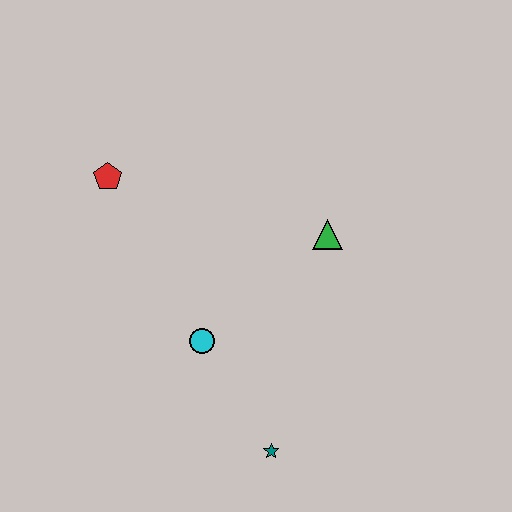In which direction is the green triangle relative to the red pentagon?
The green triangle is to the right of the red pentagon.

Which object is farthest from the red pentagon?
The teal star is farthest from the red pentagon.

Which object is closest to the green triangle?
The cyan circle is closest to the green triangle.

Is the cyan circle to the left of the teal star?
Yes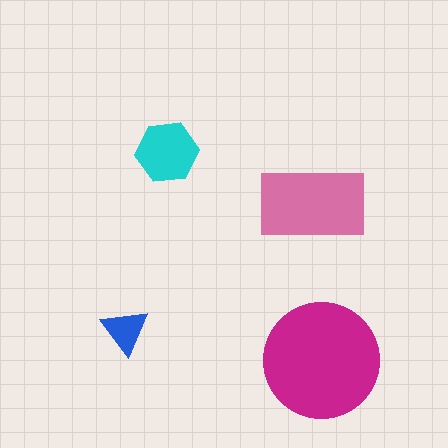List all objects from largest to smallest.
The magenta circle, the pink rectangle, the cyan hexagon, the blue triangle.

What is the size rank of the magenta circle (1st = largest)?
1st.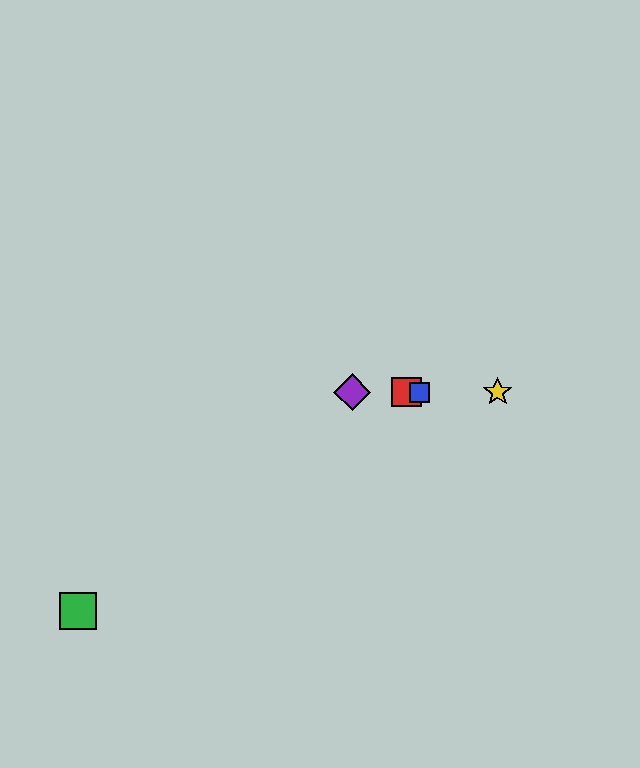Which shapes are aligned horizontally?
The red square, the blue square, the yellow star, the purple diamond are aligned horizontally.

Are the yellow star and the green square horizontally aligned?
No, the yellow star is at y≈392 and the green square is at y≈611.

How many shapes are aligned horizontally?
4 shapes (the red square, the blue square, the yellow star, the purple diamond) are aligned horizontally.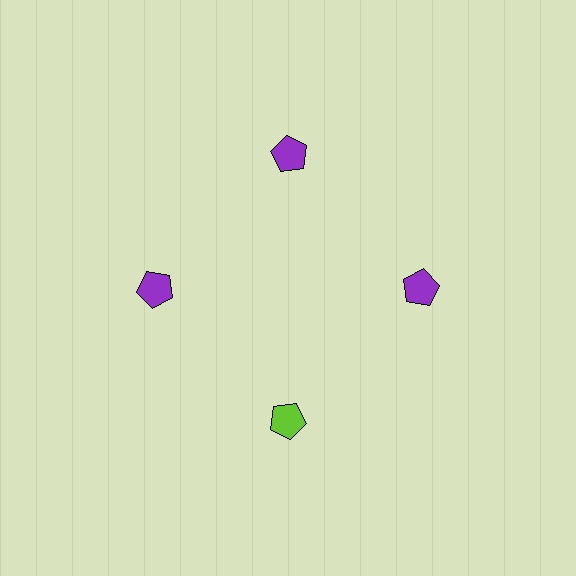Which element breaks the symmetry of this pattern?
The lime pentagon at roughly the 6 o'clock position breaks the symmetry. All other shapes are purple pentagons.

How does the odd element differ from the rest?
It has a different color: lime instead of purple.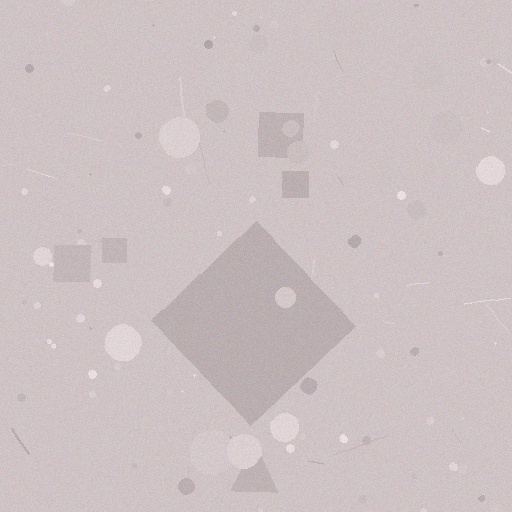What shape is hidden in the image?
A diamond is hidden in the image.